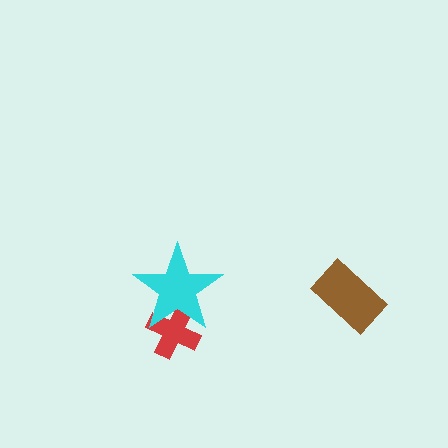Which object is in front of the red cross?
The cyan star is in front of the red cross.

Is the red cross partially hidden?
Yes, it is partially covered by another shape.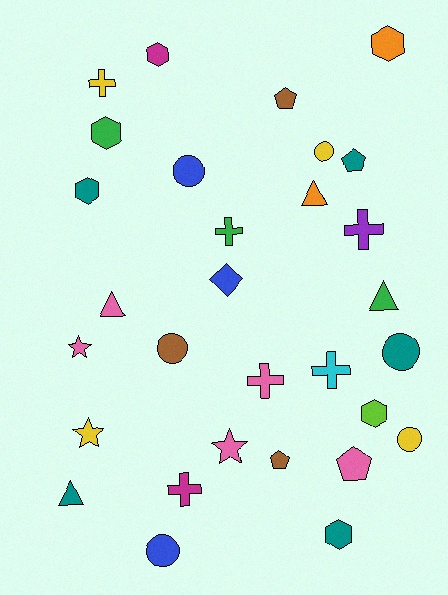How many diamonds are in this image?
There is 1 diamond.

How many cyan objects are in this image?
There is 1 cyan object.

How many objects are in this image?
There are 30 objects.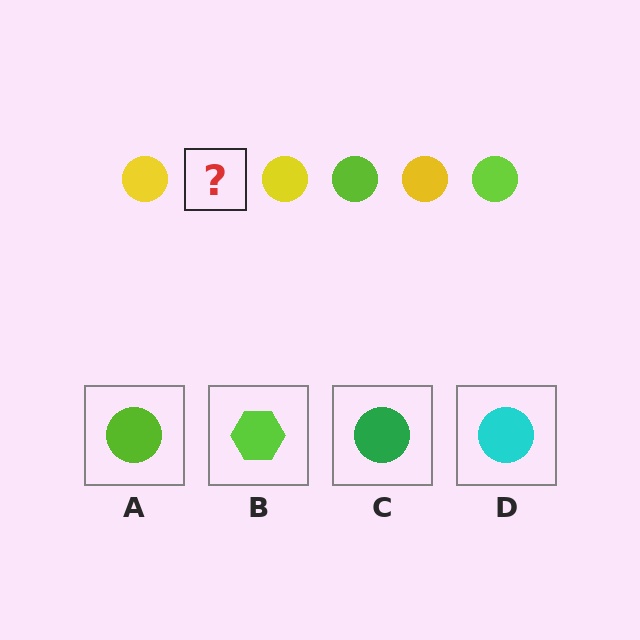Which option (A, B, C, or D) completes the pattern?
A.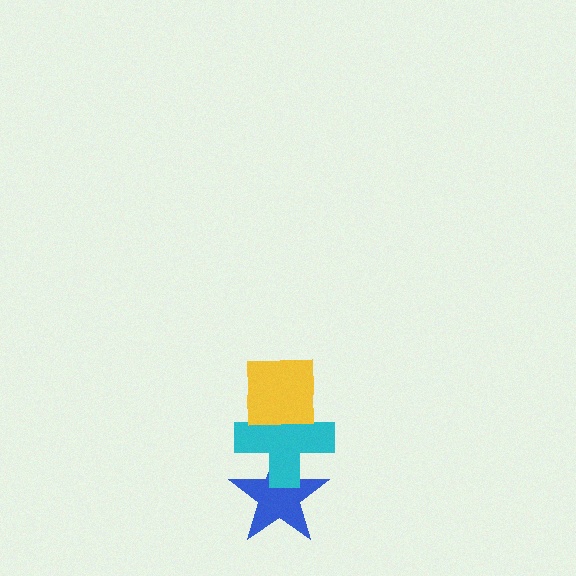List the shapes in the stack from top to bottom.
From top to bottom: the yellow square, the cyan cross, the blue star.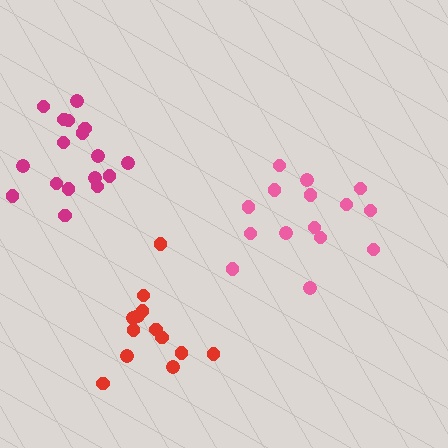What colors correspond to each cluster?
The clusters are colored: magenta, pink, red.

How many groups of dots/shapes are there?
There are 3 groups.